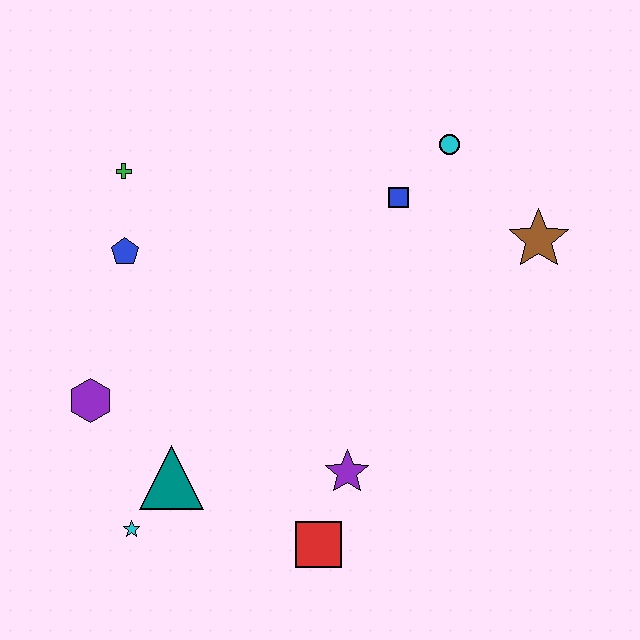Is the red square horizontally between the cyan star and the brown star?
Yes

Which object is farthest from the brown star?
The cyan star is farthest from the brown star.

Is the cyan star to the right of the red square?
No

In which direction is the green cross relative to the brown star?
The green cross is to the left of the brown star.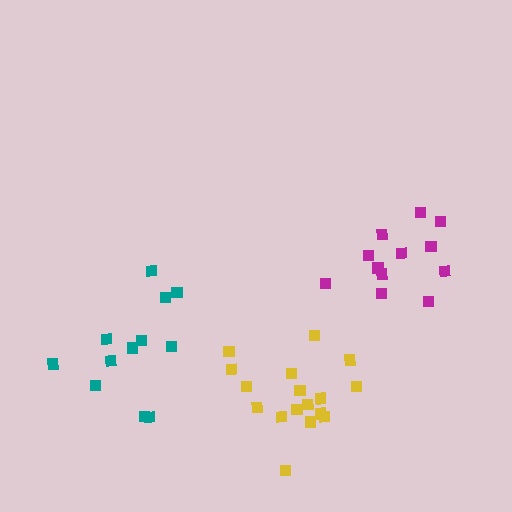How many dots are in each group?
Group 1: 17 dots, Group 2: 12 dots, Group 3: 12 dots (41 total).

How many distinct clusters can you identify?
There are 3 distinct clusters.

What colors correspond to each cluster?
The clusters are colored: yellow, magenta, teal.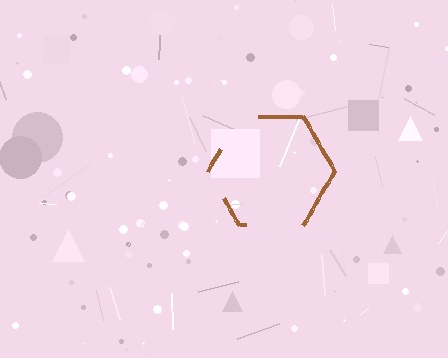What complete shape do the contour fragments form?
The contour fragments form a hexagon.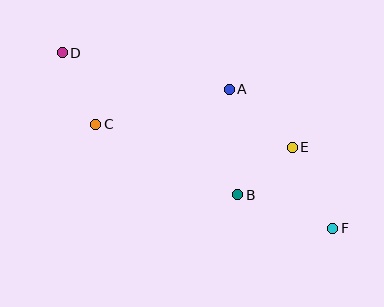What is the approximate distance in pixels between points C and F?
The distance between C and F is approximately 259 pixels.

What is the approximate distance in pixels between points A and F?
The distance between A and F is approximately 173 pixels.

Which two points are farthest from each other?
Points D and F are farthest from each other.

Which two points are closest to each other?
Points B and E are closest to each other.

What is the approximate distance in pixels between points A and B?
The distance between A and B is approximately 106 pixels.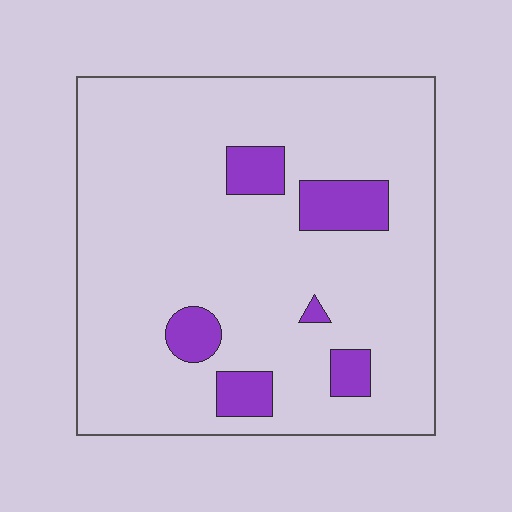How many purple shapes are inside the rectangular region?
6.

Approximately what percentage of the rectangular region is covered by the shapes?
Approximately 10%.